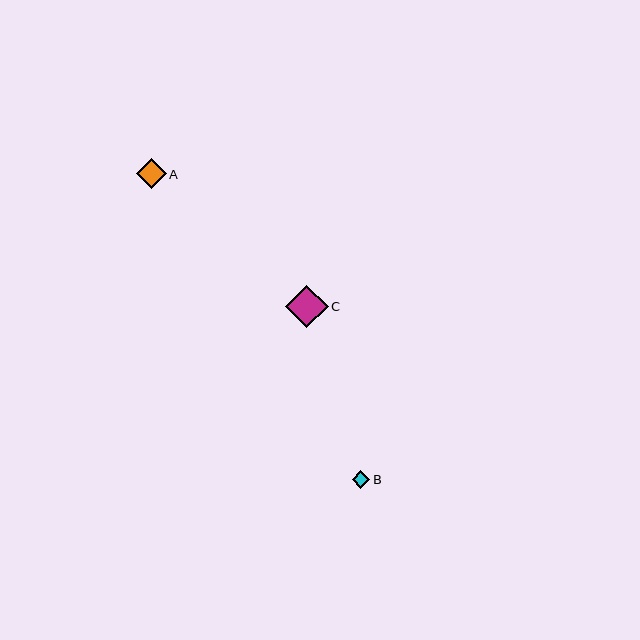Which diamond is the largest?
Diamond C is the largest with a size of approximately 42 pixels.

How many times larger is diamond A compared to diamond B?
Diamond A is approximately 1.7 times the size of diamond B.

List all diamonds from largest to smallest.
From largest to smallest: C, A, B.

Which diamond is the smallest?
Diamond B is the smallest with a size of approximately 17 pixels.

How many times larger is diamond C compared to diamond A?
Diamond C is approximately 1.4 times the size of diamond A.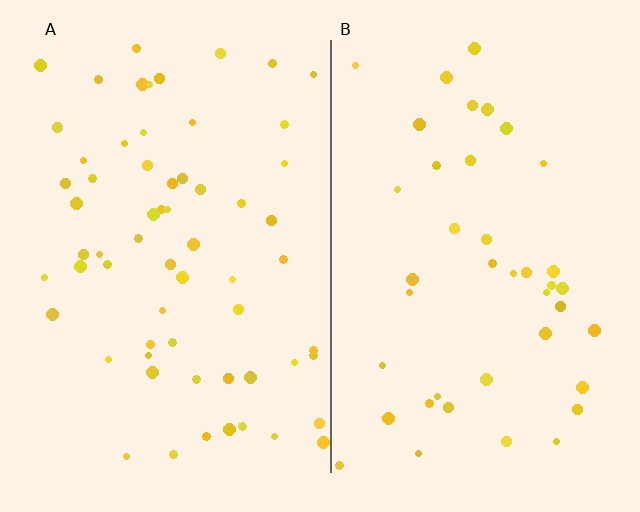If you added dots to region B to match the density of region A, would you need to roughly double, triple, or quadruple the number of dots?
Approximately double.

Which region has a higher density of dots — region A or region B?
A (the left).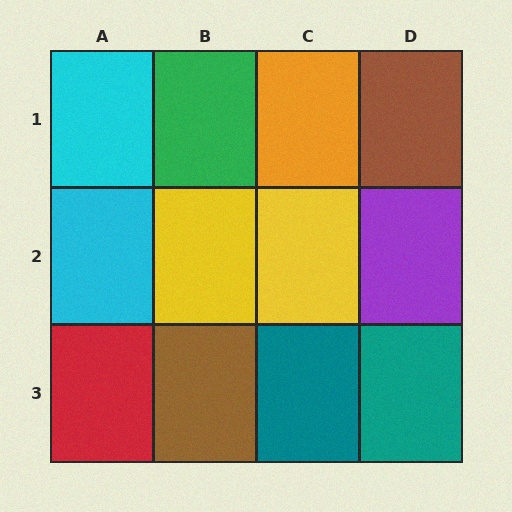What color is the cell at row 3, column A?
Red.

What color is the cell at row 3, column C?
Teal.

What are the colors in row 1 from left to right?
Cyan, green, orange, brown.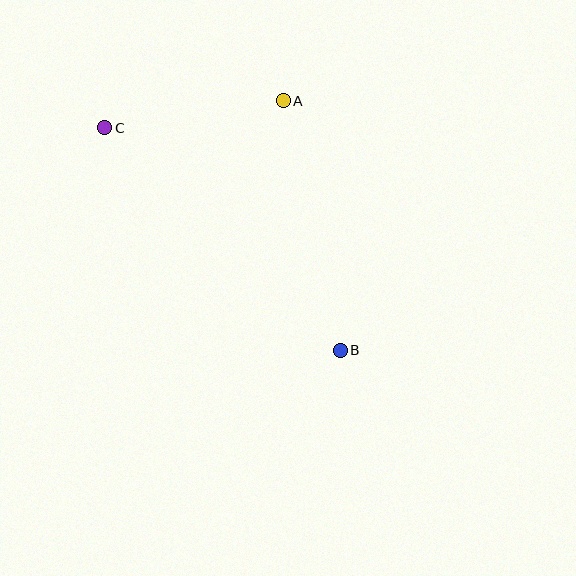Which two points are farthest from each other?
Points B and C are farthest from each other.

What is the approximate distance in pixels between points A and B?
The distance between A and B is approximately 256 pixels.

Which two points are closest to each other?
Points A and C are closest to each other.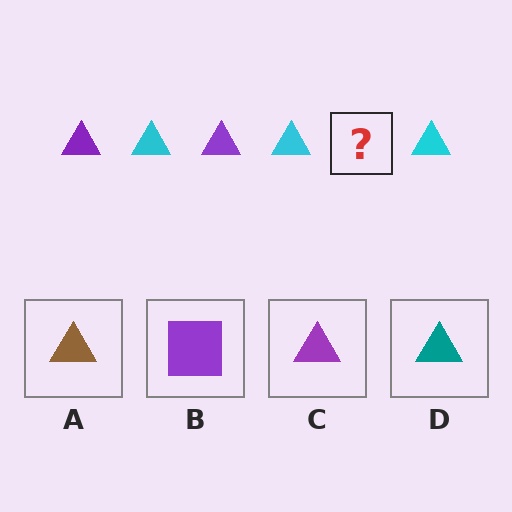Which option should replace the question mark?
Option C.